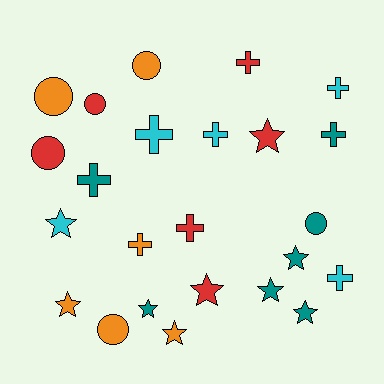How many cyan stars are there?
There is 1 cyan star.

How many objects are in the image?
There are 24 objects.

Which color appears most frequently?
Teal, with 7 objects.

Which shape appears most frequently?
Star, with 9 objects.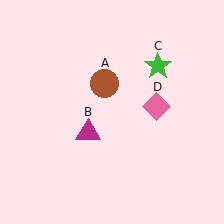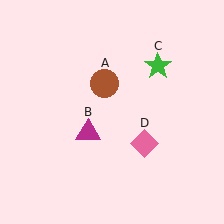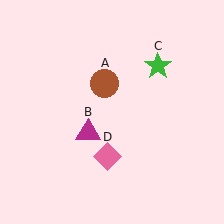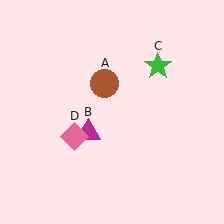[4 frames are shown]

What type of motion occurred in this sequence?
The pink diamond (object D) rotated clockwise around the center of the scene.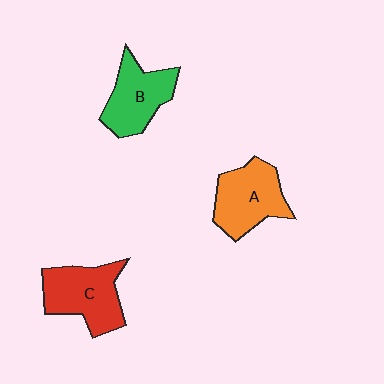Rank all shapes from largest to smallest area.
From largest to smallest: C (red), A (orange), B (green).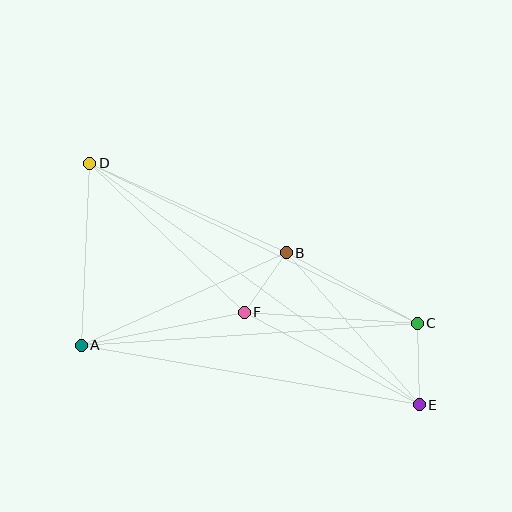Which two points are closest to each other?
Points B and F are closest to each other.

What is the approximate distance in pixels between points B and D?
The distance between B and D is approximately 216 pixels.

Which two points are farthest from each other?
Points D and E are farthest from each other.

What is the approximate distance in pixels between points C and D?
The distance between C and D is approximately 365 pixels.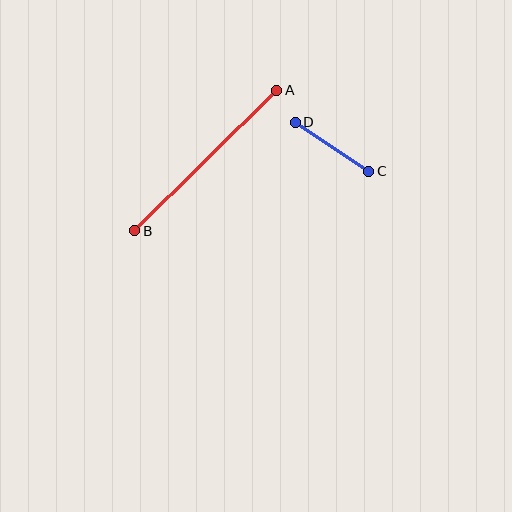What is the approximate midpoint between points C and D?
The midpoint is at approximately (332, 147) pixels.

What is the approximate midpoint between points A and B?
The midpoint is at approximately (206, 160) pixels.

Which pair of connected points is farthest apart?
Points A and B are farthest apart.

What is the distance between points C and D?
The distance is approximately 88 pixels.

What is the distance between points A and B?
The distance is approximately 200 pixels.